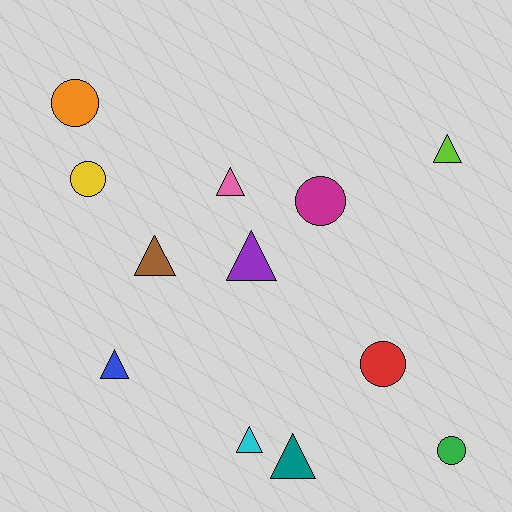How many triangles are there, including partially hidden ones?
There are 7 triangles.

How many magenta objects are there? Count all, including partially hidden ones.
There is 1 magenta object.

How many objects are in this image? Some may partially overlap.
There are 12 objects.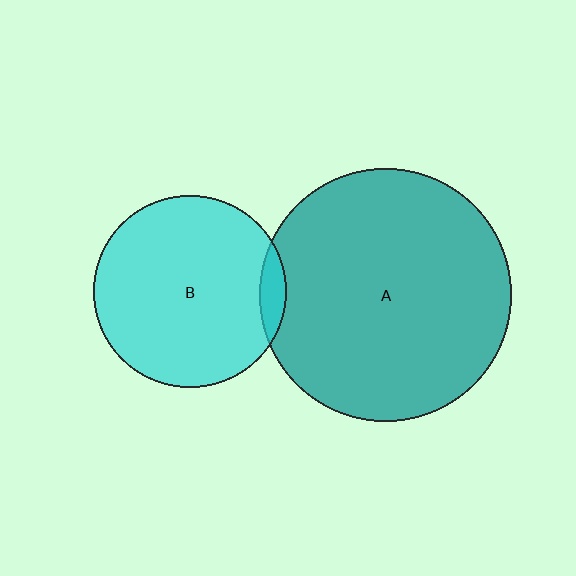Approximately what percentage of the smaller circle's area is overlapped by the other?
Approximately 5%.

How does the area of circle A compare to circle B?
Approximately 1.7 times.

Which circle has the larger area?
Circle A (teal).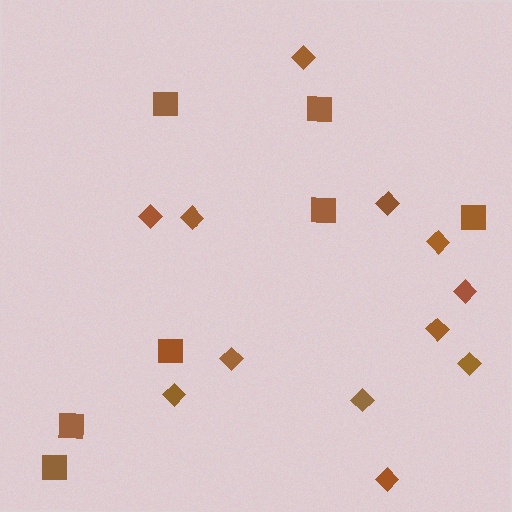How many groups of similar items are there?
There are 2 groups: one group of diamonds (12) and one group of squares (7).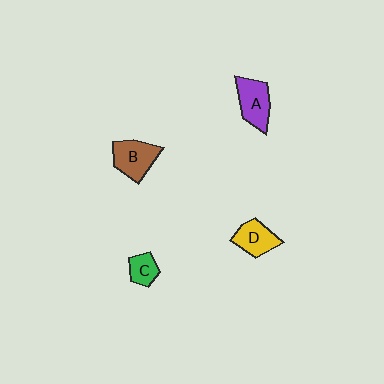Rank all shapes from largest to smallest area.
From largest to smallest: B (brown), A (purple), D (yellow), C (green).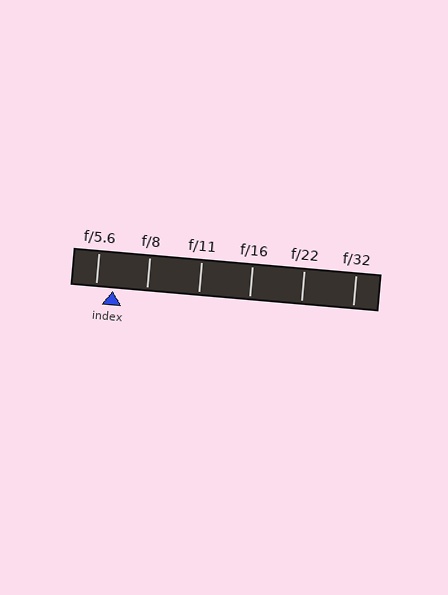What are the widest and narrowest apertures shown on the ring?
The widest aperture shown is f/5.6 and the narrowest is f/32.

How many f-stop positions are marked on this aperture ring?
There are 6 f-stop positions marked.